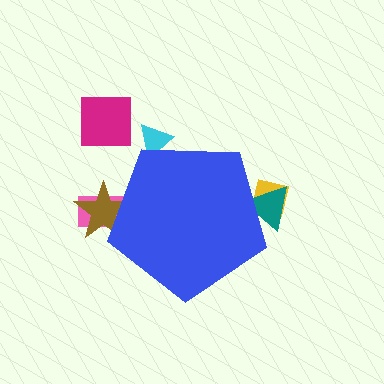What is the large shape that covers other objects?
A blue pentagon.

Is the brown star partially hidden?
Yes, the brown star is partially hidden behind the blue pentagon.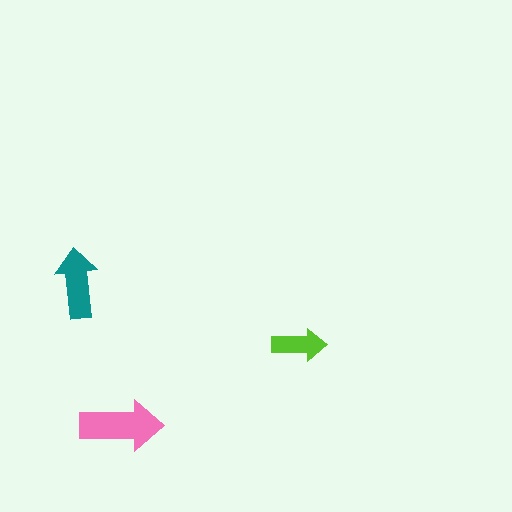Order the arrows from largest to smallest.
the pink one, the teal one, the lime one.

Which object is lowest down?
The pink arrow is bottommost.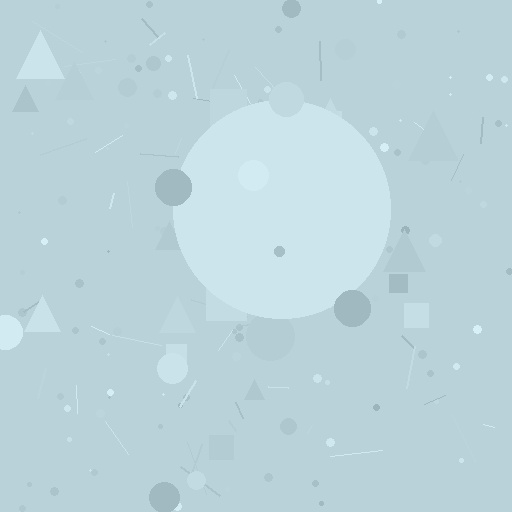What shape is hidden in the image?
A circle is hidden in the image.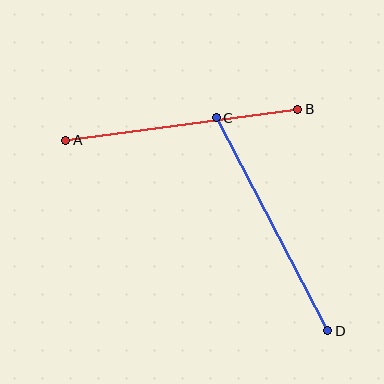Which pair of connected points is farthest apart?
Points C and D are farthest apart.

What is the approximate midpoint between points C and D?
The midpoint is at approximately (272, 224) pixels.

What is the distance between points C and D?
The distance is approximately 240 pixels.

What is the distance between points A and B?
The distance is approximately 234 pixels.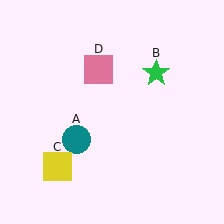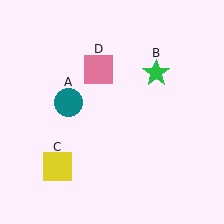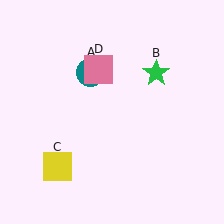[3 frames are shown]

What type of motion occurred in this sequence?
The teal circle (object A) rotated clockwise around the center of the scene.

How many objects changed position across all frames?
1 object changed position: teal circle (object A).